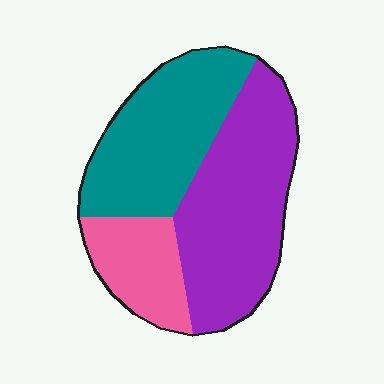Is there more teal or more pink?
Teal.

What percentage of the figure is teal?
Teal covers 36% of the figure.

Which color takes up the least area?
Pink, at roughly 20%.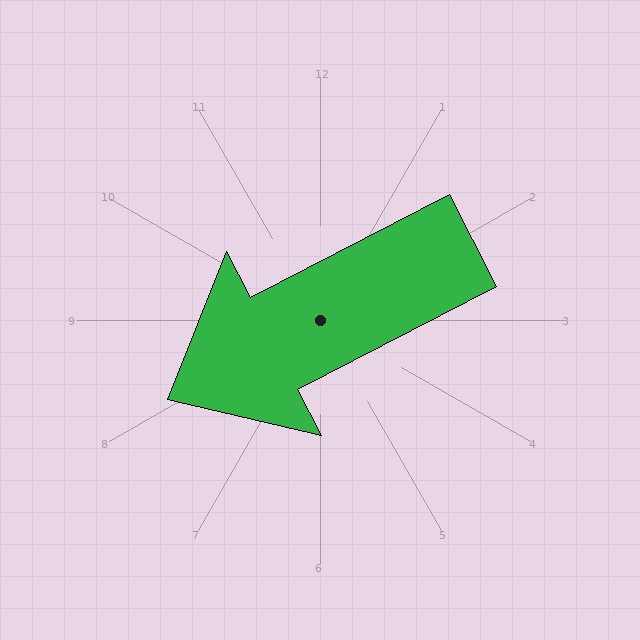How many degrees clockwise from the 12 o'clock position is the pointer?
Approximately 243 degrees.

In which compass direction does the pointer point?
Southwest.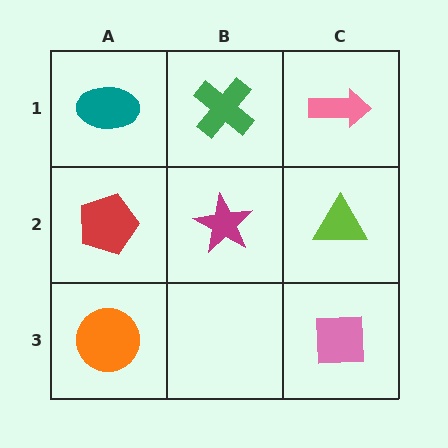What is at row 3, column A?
An orange circle.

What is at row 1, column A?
A teal ellipse.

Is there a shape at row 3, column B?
No, that cell is empty.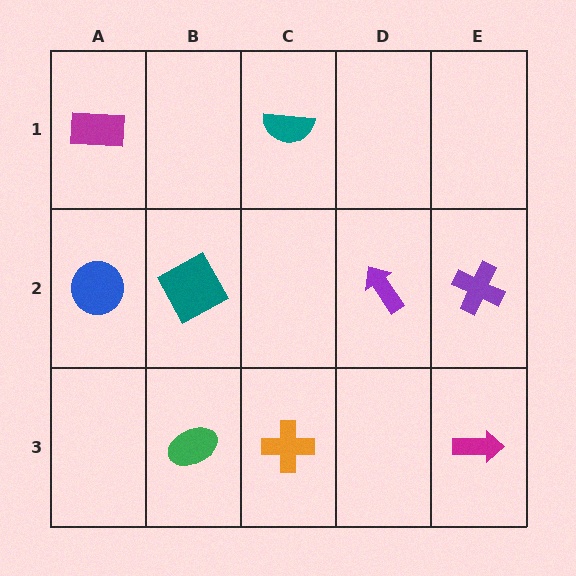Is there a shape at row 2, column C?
No, that cell is empty.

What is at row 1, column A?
A magenta rectangle.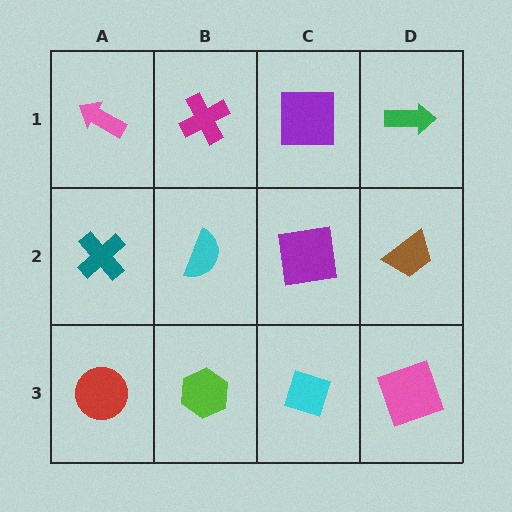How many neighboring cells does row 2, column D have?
3.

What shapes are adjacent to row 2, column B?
A magenta cross (row 1, column B), a lime hexagon (row 3, column B), a teal cross (row 2, column A), a purple square (row 2, column C).